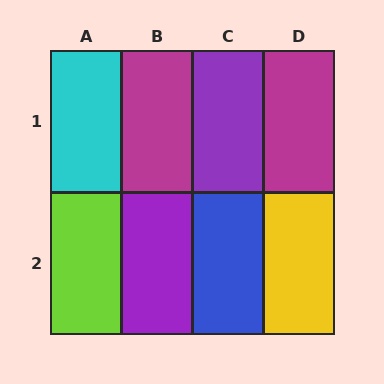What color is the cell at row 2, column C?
Blue.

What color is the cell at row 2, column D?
Yellow.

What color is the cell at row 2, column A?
Lime.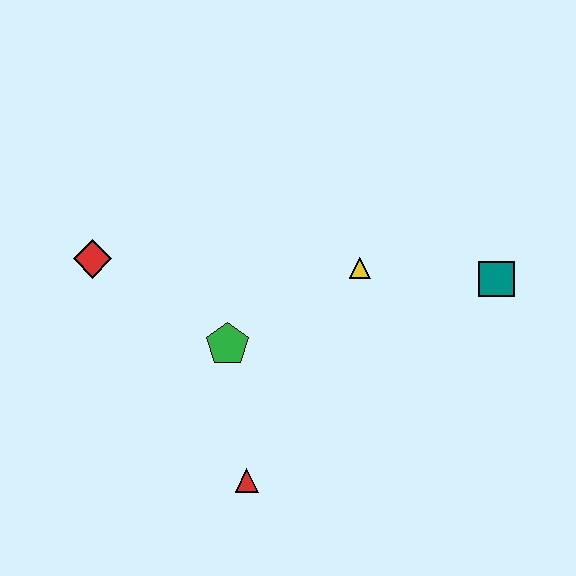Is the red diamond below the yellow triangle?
No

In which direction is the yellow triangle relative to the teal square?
The yellow triangle is to the left of the teal square.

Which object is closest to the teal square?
The yellow triangle is closest to the teal square.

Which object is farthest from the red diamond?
The teal square is farthest from the red diamond.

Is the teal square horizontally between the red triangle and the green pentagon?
No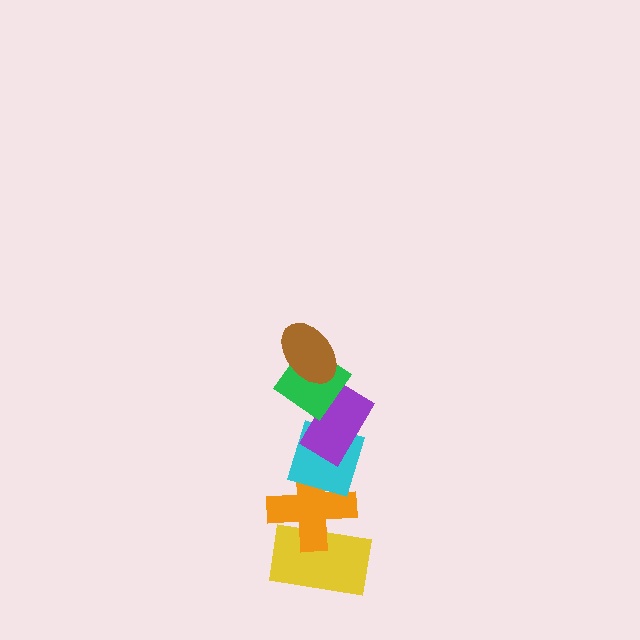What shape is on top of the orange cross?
The cyan diamond is on top of the orange cross.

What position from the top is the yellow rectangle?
The yellow rectangle is 6th from the top.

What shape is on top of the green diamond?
The brown ellipse is on top of the green diamond.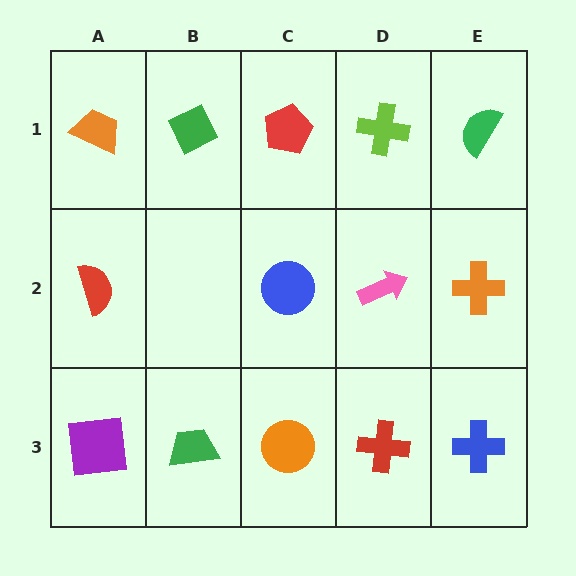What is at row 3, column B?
A green trapezoid.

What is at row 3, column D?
A red cross.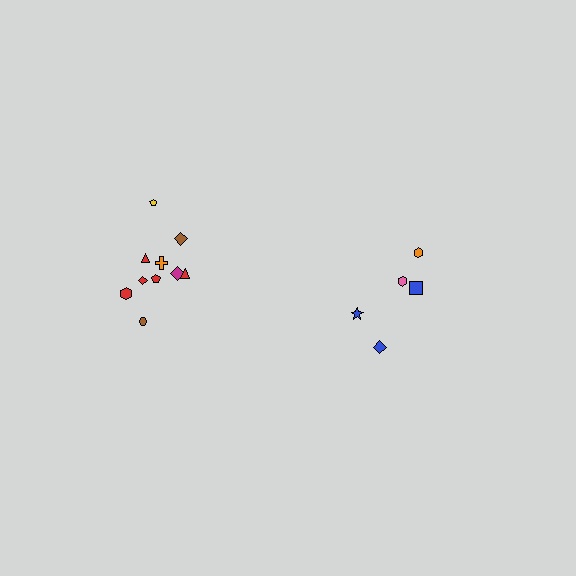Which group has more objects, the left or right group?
The left group.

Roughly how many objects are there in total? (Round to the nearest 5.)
Roughly 15 objects in total.